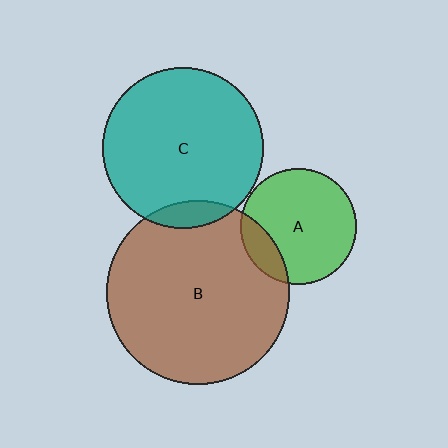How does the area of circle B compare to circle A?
Approximately 2.5 times.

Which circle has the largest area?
Circle B (brown).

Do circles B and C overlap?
Yes.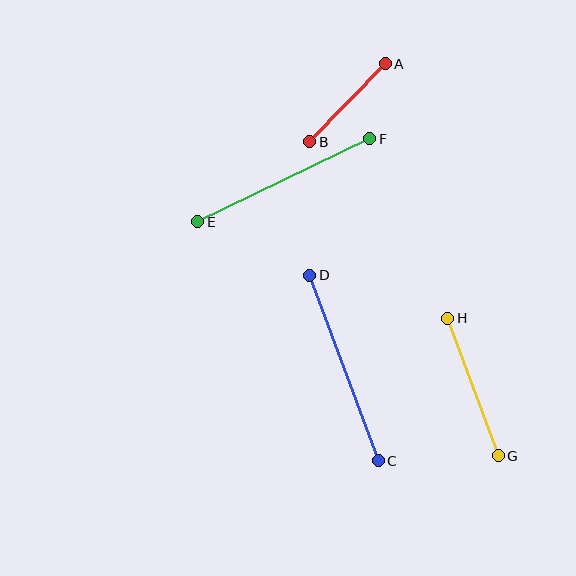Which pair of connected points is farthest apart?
Points C and D are farthest apart.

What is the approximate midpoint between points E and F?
The midpoint is at approximately (284, 180) pixels.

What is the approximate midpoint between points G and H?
The midpoint is at approximately (473, 387) pixels.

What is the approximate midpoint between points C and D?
The midpoint is at approximately (344, 368) pixels.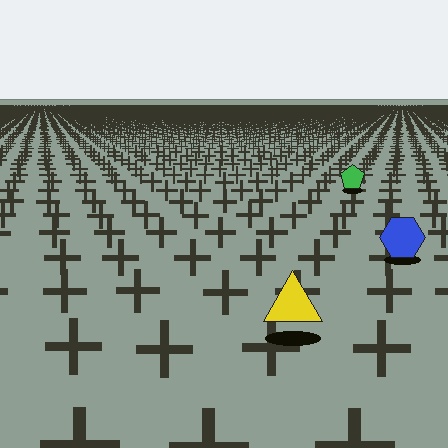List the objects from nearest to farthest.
From nearest to farthest: the yellow triangle, the blue hexagon, the green pentagon.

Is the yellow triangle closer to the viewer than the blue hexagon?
Yes. The yellow triangle is closer — you can tell from the texture gradient: the ground texture is coarser near it.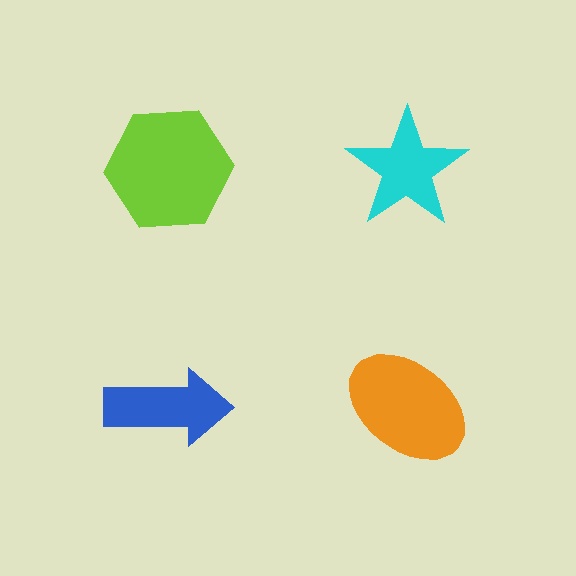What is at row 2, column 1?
A blue arrow.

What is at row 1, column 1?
A lime hexagon.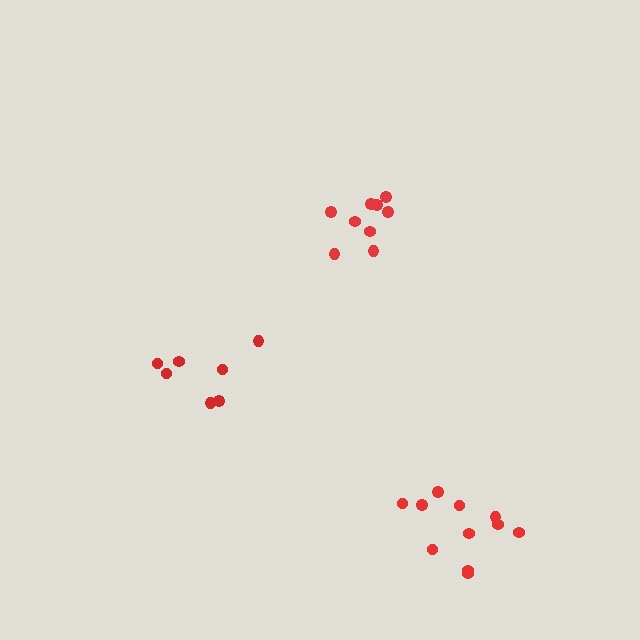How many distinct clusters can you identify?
There are 3 distinct clusters.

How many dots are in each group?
Group 1: 9 dots, Group 2: 11 dots, Group 3: 7 dots (27 total).